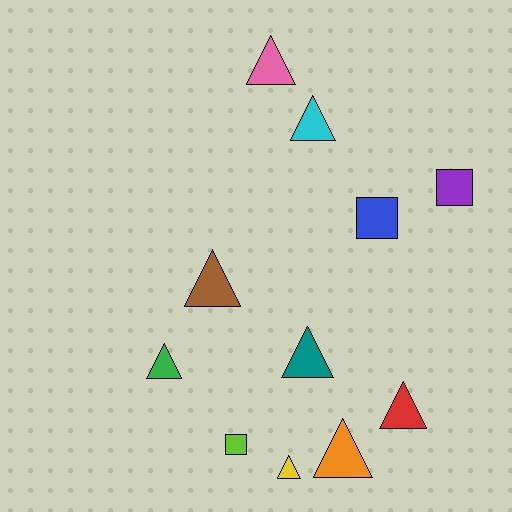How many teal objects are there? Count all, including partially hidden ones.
There is 1 teal object.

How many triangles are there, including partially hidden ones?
There are 8 triangles.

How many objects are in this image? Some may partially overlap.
There are 11 objects.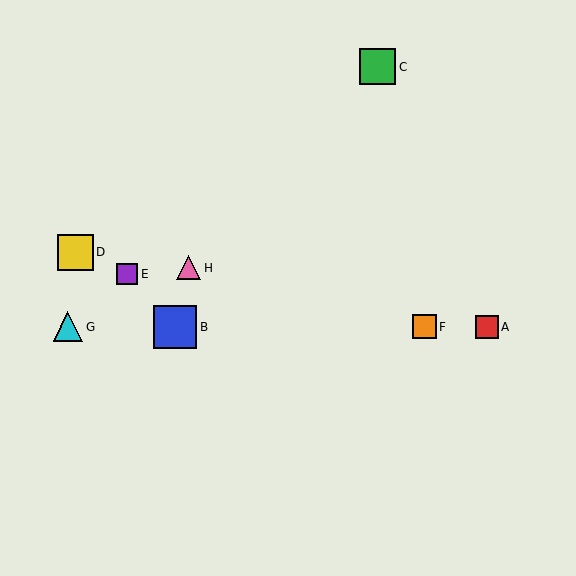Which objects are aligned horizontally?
Objects A, B, F, G are aligned horizontally.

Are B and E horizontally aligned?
No, B is at y≈327 and E is at y≈274.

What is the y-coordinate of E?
Object E is at y≈274.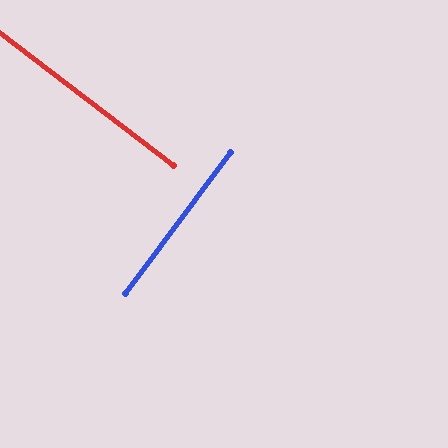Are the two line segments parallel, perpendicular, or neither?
Perpendicular — they meet at approximately 90°.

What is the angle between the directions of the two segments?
Approximately 90 degrees.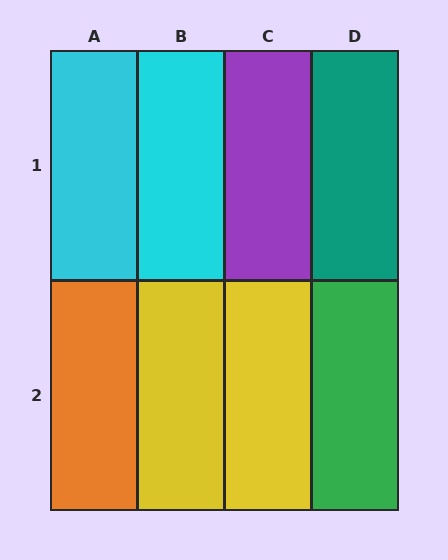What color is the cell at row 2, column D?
Green.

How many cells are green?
1 cell is green.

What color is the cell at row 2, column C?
Yellow.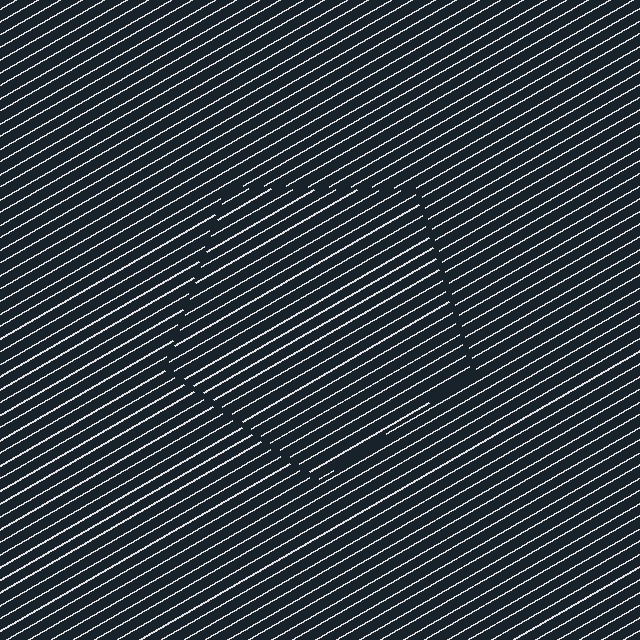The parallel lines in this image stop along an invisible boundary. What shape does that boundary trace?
An illusory pentagon. The interior of the shape contains the same grating, shifted by half a period — the contour is defined by the phase discontinuity where line-ends from the inner and outer gratings abut.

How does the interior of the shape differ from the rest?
The interior of the shape contains the same grating, shifted by half a period — the contour is defined by the phase discontinuity where line-ends from the inner and outer gratings abut.